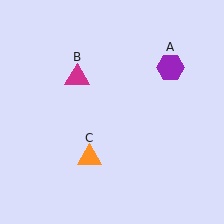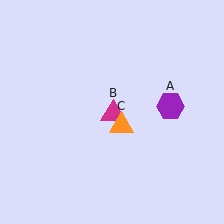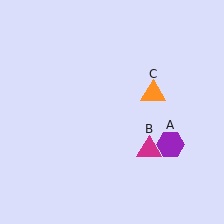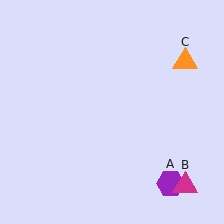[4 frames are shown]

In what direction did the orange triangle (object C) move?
The orange triangle (object C) moved up and to the right.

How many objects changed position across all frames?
3 objects changed position: purple hexagon (object A), magenta triangle (object B), orange triangle (object C).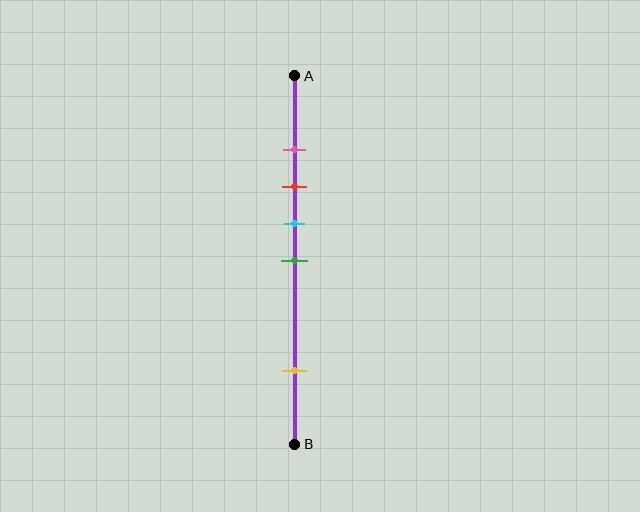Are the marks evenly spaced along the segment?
No, the marks are not evenly spaced.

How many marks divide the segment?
There are 5 marks dividing the segment.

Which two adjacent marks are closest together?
The pink and red marks are the closest adjacent pair.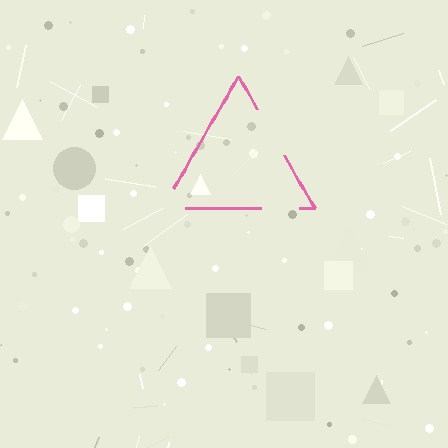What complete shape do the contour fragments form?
The contour fragments form a triangle.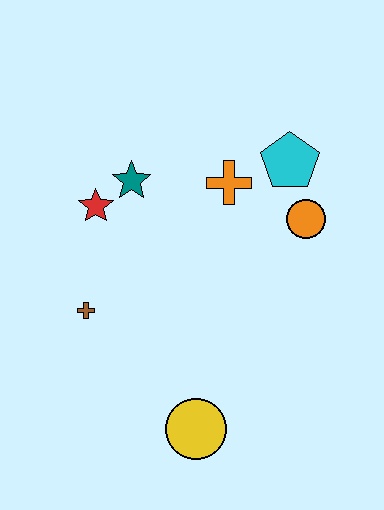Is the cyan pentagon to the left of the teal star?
No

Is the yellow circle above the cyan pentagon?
No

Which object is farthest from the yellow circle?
The cyan pentagon is farthest from the yellow circle.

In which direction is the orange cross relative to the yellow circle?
The orange cross is above the yellow circle.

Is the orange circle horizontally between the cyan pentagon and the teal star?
No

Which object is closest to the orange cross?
The cyan pentagon is closest to the orange cross.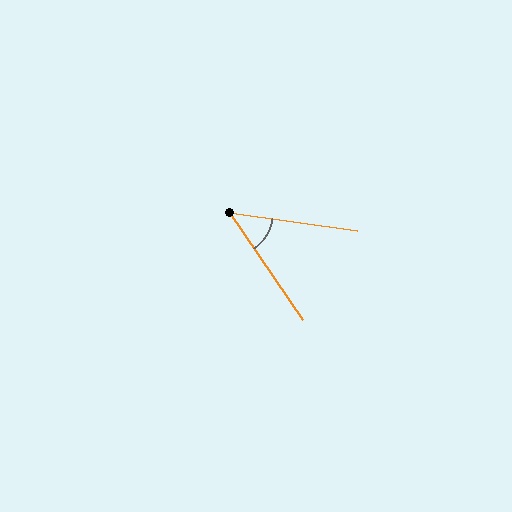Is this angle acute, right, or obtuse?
It is acute.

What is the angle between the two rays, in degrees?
Approximately 48 degrees.